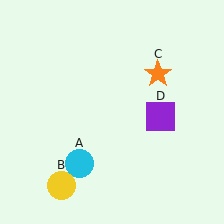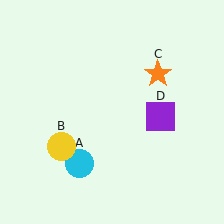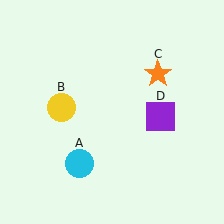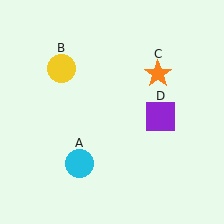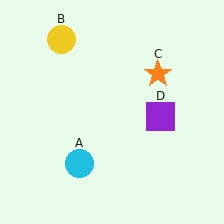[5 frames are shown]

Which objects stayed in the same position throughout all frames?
Cyan circle (object A) and orange star (object C) and purple square (object D) remained stationary.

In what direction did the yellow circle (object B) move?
The yellow circle (object B) moved up.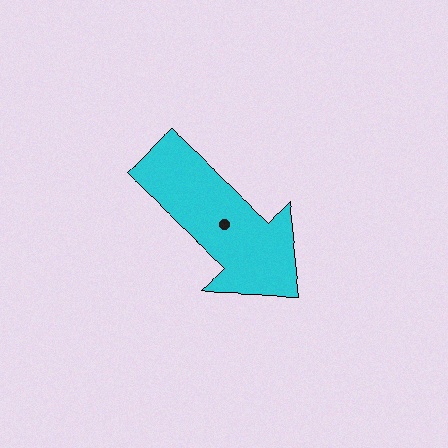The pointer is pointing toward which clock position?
Roughly 4 o'clock.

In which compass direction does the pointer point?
Southeast.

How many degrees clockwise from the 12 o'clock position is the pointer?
Approximately 133 degrees.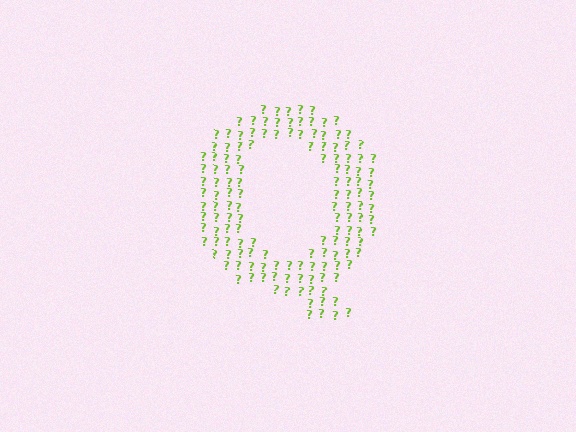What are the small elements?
The small elements are question marks.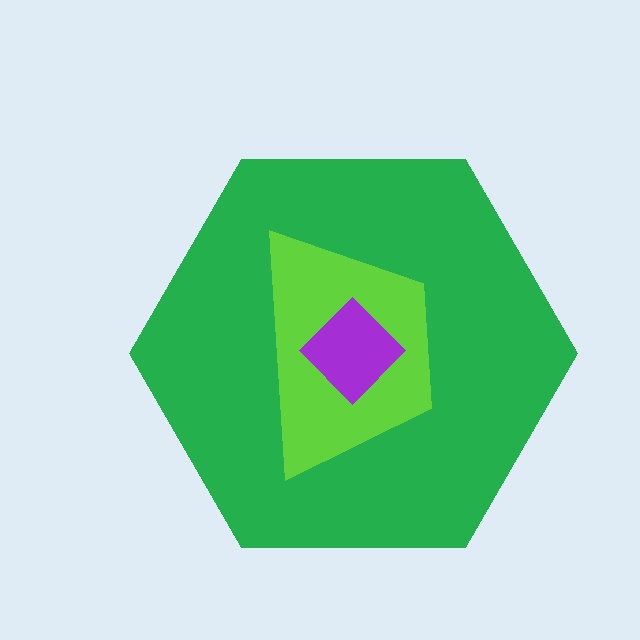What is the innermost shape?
The purple diamond.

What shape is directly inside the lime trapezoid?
The purple diamond.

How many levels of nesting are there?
3.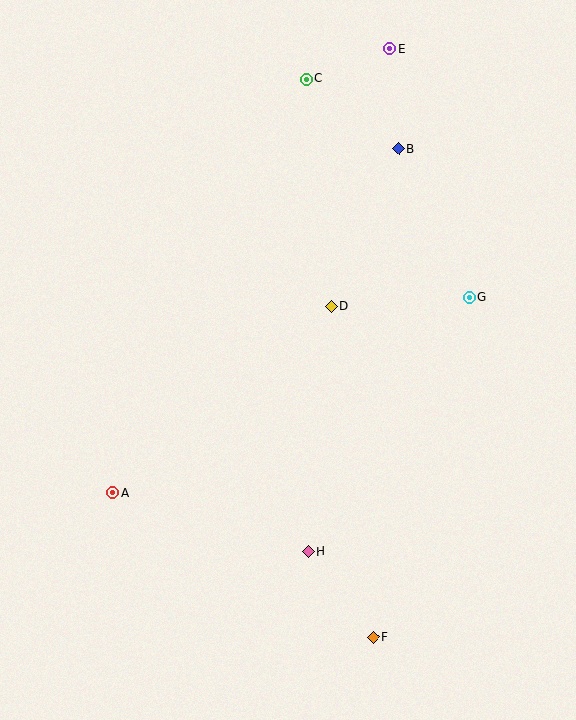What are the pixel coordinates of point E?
Point E is at (389, 49).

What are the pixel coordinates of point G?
Point G is at (469, 297).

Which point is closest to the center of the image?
Point D at (331, 307) is closest to the center.